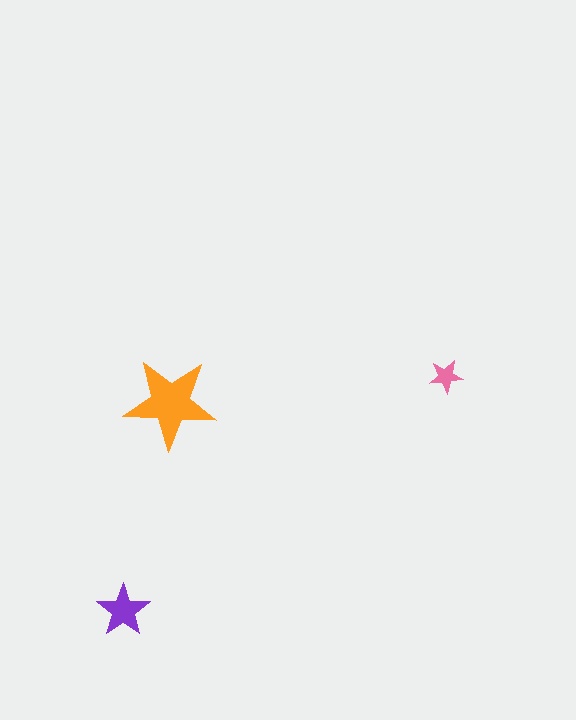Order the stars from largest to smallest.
the orange one, the purple one, the pink one.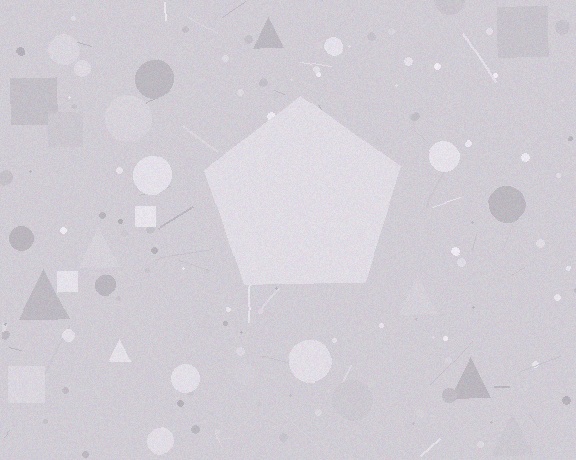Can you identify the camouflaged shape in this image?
The camouflaged shape is a pentagon.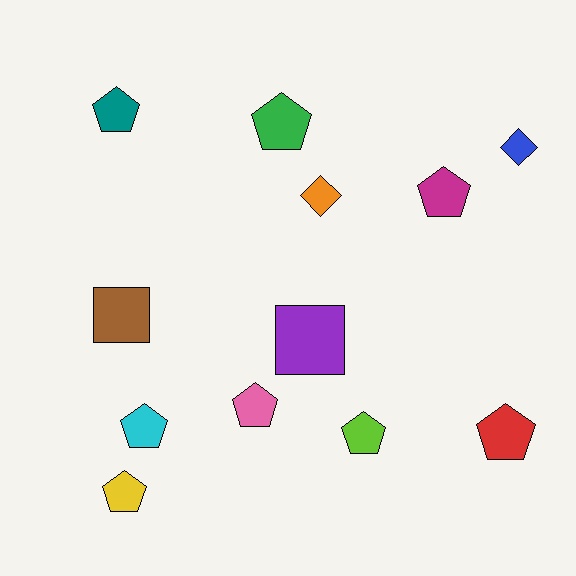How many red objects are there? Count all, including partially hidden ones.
There is 1 red object.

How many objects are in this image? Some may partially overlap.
There are 12 objects.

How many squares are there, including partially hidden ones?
There are 2 squares.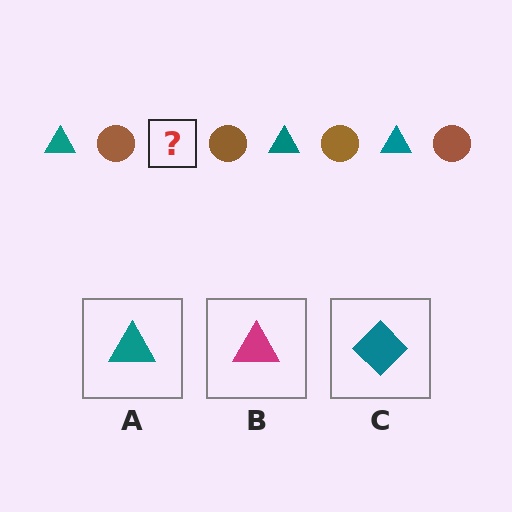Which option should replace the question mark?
Option A.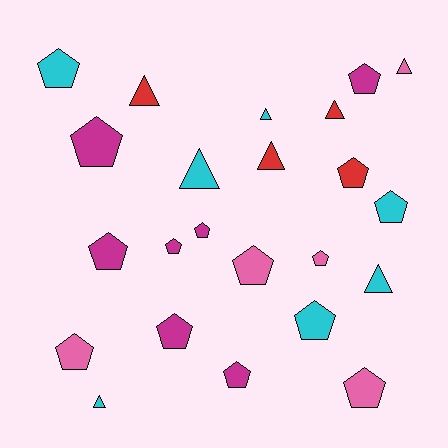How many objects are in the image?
There are 23 objects.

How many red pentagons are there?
There is 1 red pentagon.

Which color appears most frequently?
Cyan, with 7 objects.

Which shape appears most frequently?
Pentagon, with 15 objects.